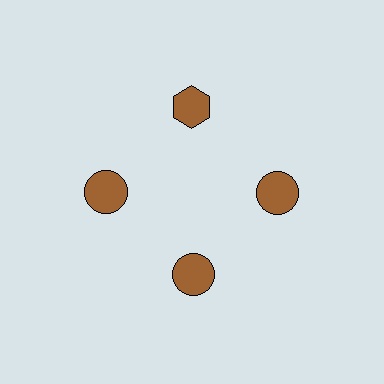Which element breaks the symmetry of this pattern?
The brown hexagon at roughly the 12 o'clock position breaks the symmetry. All other shapes are brown circles.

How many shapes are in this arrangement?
There are 4 shapes arranged in a ring pattern.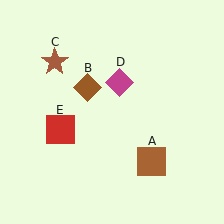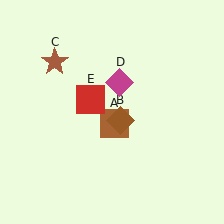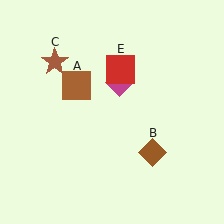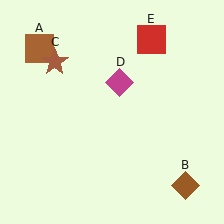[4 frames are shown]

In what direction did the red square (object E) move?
The red square (object E) moved up and to the right.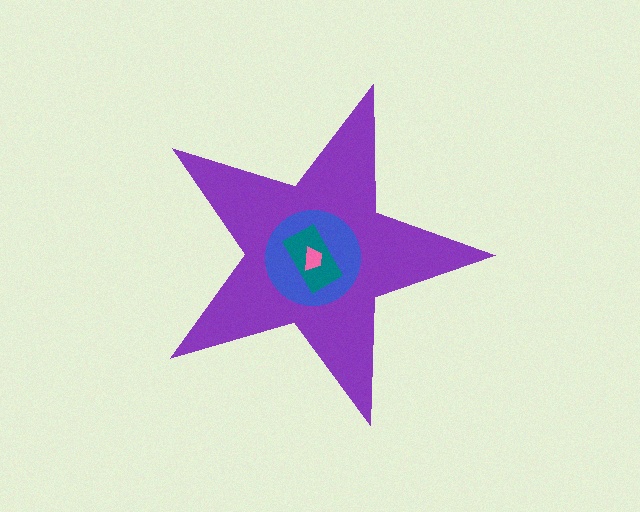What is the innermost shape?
The pink trapezoid.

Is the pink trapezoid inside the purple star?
Yes.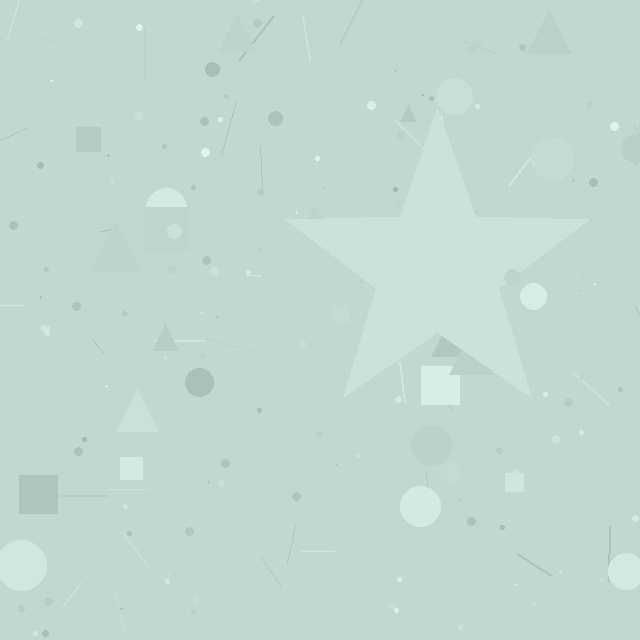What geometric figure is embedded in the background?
A star is embedded in the background.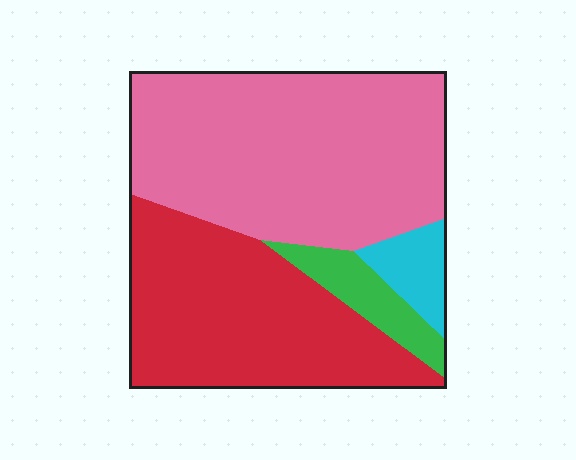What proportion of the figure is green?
Green covers around 5% of the figure.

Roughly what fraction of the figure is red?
Red covers around 35% of the figure.